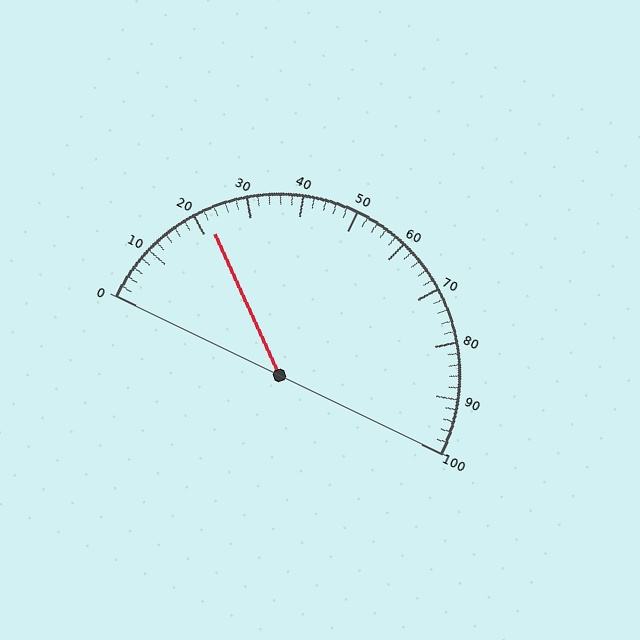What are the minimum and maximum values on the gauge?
The gauge ranges from 0 to 100.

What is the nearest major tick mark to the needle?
The nearest major tick mark is 20.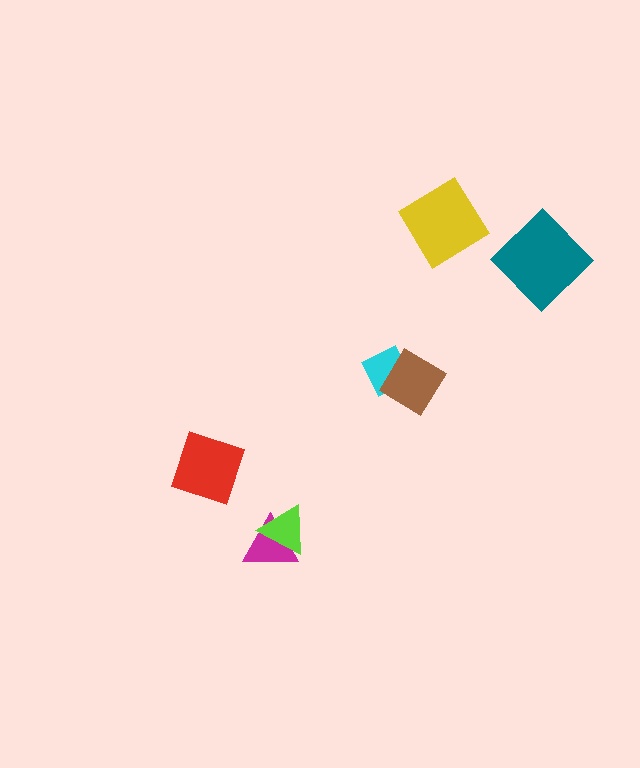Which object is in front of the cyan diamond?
The brown diamond is in front of the cyan diamond.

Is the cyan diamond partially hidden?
Yes, it is partially covered by another shape.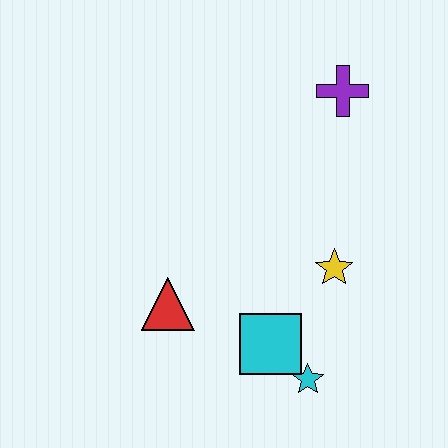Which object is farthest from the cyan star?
The purple cross is farthest from the cyan star.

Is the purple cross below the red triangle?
No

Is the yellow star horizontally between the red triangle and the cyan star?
No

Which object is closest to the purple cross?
The yellow star is closest to the purple cross.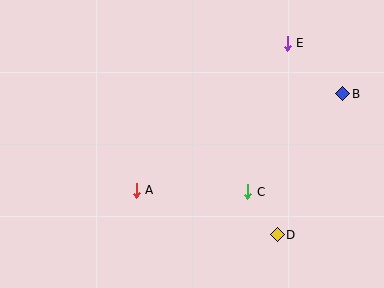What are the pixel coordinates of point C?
Point C is at (248, 192).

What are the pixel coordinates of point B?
Point B is at (343, 94).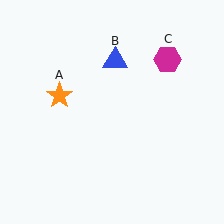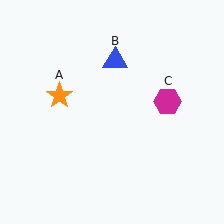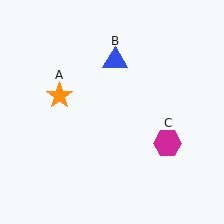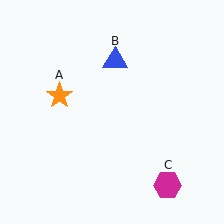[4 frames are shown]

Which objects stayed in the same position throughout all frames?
Orange star (object A) and blue triangle (object B) remained stationary.